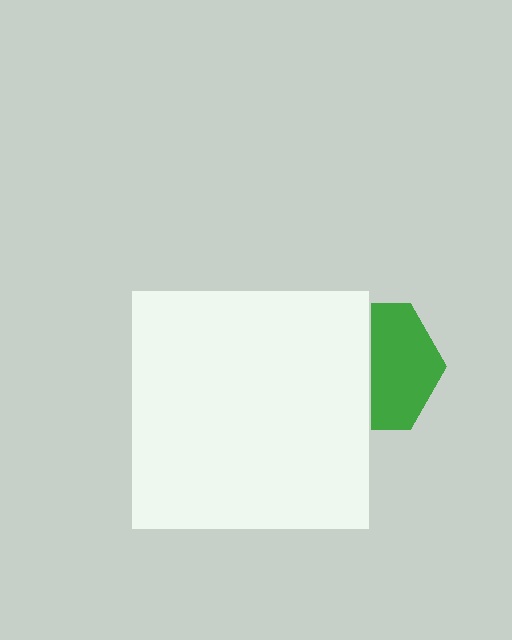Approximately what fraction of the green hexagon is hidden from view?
Roughly 48% of the green hexagon is hidden behind the white rectangle.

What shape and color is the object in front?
The object in front is a white rectangle.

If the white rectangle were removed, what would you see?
You would see the complete green hexagon.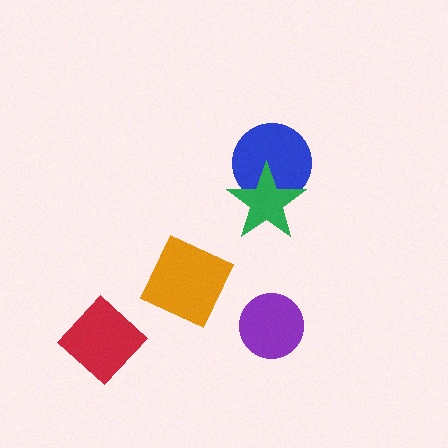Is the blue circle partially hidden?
Yes, it is partially covered by another shape.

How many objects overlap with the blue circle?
1 object overlaps with the blue circle.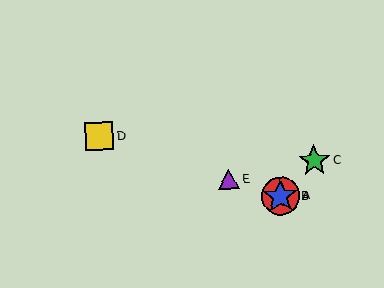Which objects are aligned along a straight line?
Objects A, B, D, E are aligned along a straight line.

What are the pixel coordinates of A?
Object A is at (280, 196).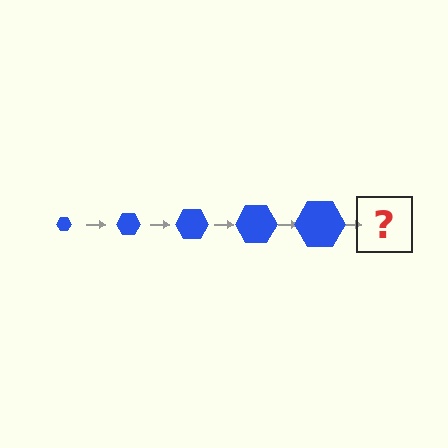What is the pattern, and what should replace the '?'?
The pattern is that the hexagon gets progressively larger each step. The '?' should be a blue hexagon, larger than the previous one.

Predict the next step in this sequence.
The next step is a blue hexagon, larger than the previous one.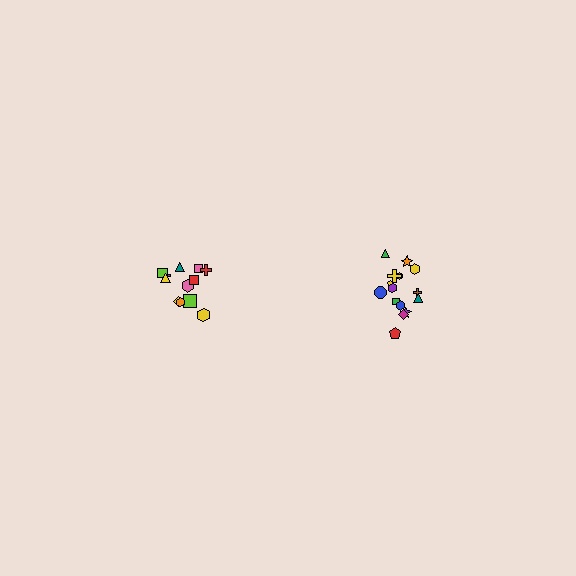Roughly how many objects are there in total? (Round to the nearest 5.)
Roughly 25 objects in total.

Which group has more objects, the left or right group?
The right group.